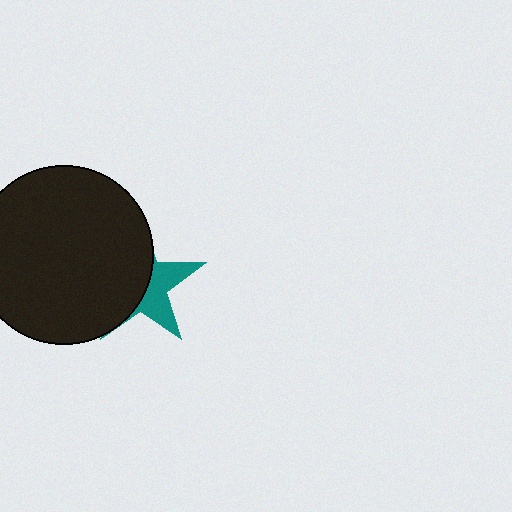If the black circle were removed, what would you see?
You would see the complete teal star.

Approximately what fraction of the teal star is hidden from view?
Roughly 60% of the teal star is hidden behind the black circle.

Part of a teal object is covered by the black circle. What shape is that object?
It is a star.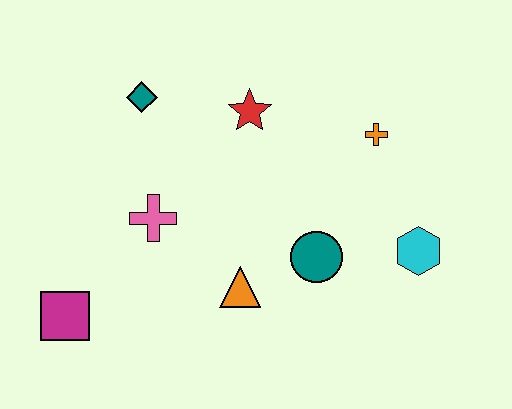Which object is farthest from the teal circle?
The magenta square is farthest from the teal circle.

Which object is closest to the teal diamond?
The red star is closest to the teal diamond.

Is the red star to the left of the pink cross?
No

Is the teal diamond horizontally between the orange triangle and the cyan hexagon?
No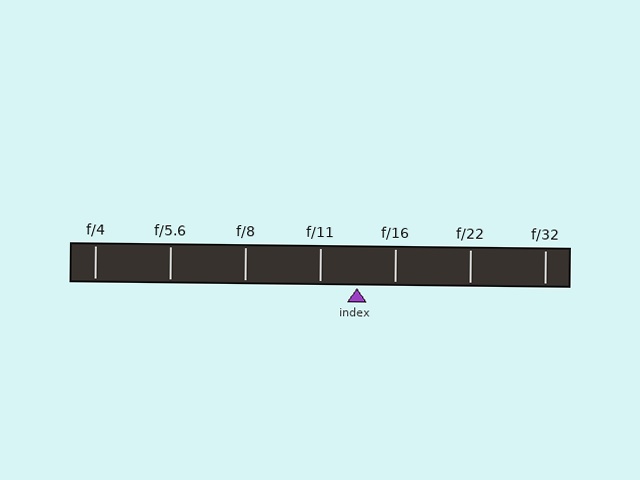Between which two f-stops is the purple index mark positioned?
The index mark is between f/11 and f/16.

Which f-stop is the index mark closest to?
The index mark is closest to f/16.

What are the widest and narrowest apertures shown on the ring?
The widest aperture shown is f/4 and the narrowest is f/32.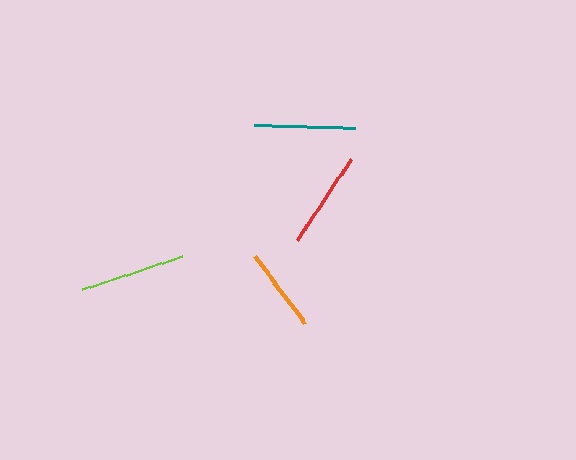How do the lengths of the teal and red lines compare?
The teal and red lines are approximately the same length.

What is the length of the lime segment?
The lime segment is approximately 106 pixels long.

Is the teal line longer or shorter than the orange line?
The teal line is longer than the orange line.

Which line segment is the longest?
The lime line is the longest at approximately 106 pixels.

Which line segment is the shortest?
The orange line is the shortest at approximately 85 pixels.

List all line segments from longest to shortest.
From longest to shortest: lime, teal, red, orange.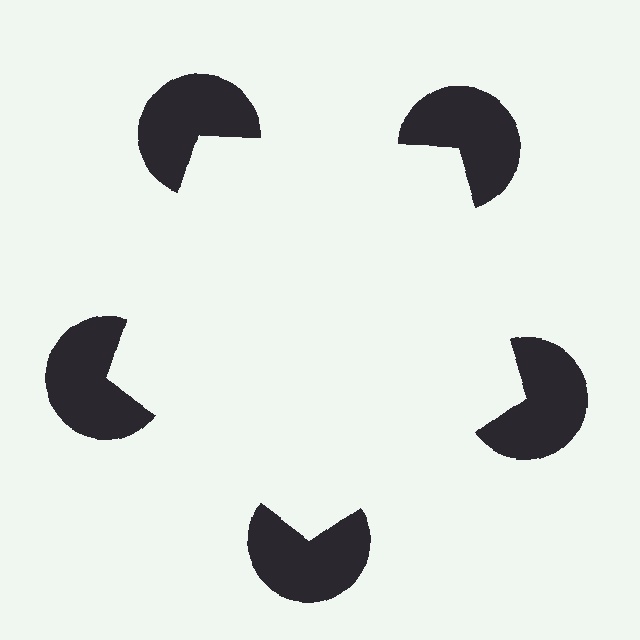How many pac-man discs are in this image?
There are 5 — one at each vertex of the illusory pentagon.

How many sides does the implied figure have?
5 sides.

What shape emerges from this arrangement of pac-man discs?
An illusory pentagon — its edges are inferred from the aligned wedge cuts in the pac-man discs, not physically drawn.